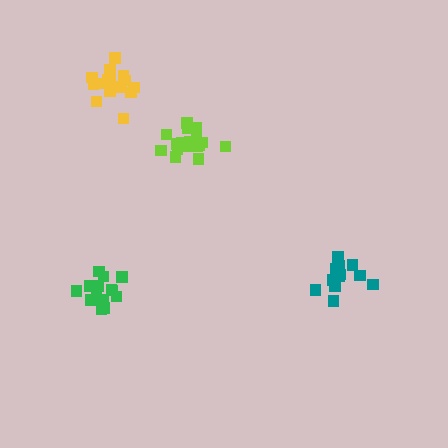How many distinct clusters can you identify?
There are 4 distinct clusters.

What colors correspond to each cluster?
The clusters are colored: lime, yellow, green, teal.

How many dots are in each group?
Group 1: 19 dots, Group 2: 17 dots, Group 3: 16 dots, Group 4: 13 dots (65 total).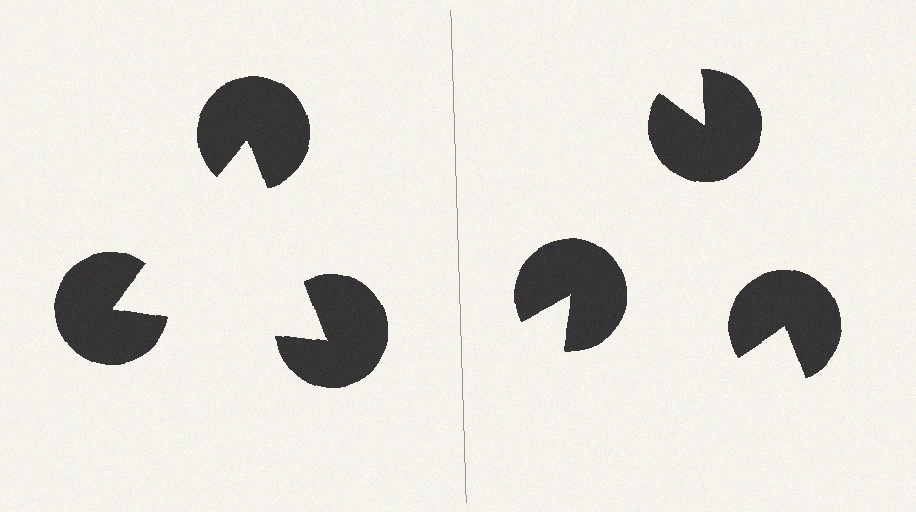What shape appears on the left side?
An illusory triangle.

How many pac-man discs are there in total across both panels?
6 — 3 on each side.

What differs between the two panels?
The pac-man discs are positioned identically on both sides; only the wedge orientations differ. On the left they align to a triangle; on the right they are misaligned.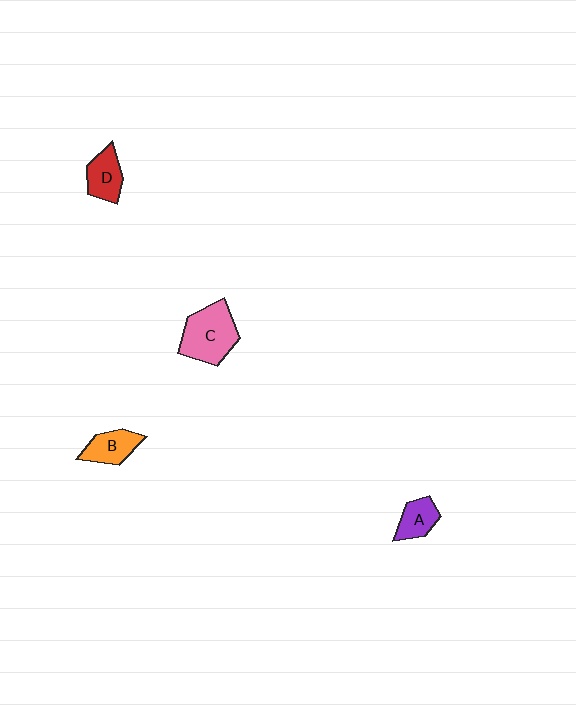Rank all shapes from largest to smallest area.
From largest to smallest: C (pink), B (orange), D (red), A (purple).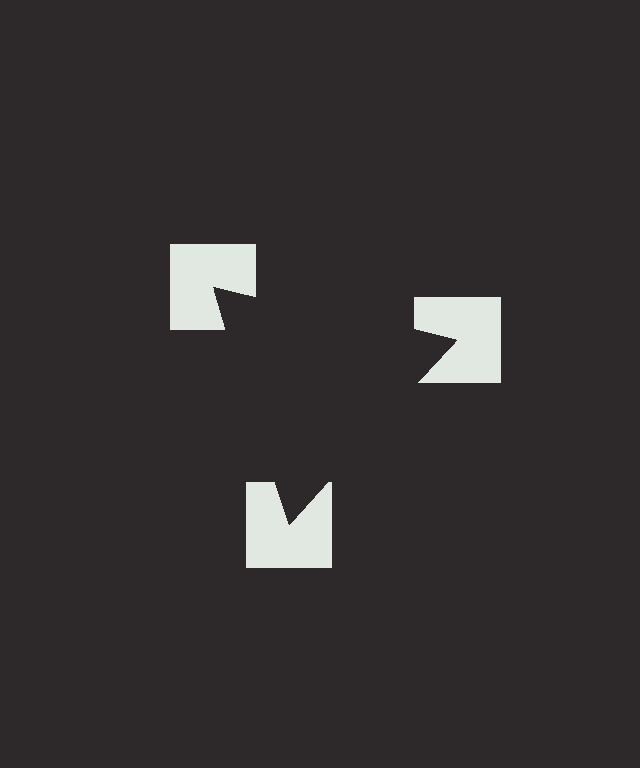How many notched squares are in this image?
There are 3 — one at each vertex of the illusory triangle.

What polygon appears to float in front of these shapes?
An illusory triangle — its edges are inferred from the aligned wedge cuts in the notched squares, not physically drawn.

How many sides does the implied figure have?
3 sides.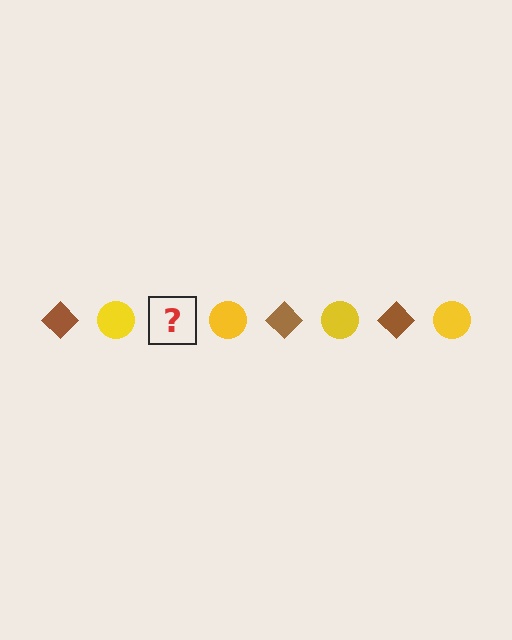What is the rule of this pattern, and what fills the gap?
The rule is that the pattern alternates between brown diamond and yellow circle. The gap should be filled with a brown diamond.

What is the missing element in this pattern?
The missing element is a brown diamond.